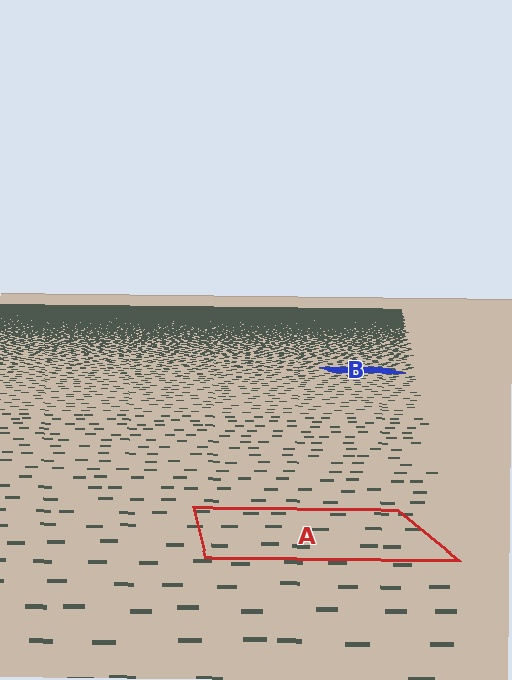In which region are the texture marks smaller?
The texture marks are smaller in region B, because it is farther away.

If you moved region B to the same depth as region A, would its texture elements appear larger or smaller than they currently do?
They would appear larger. At a closer depth, the same texture elements are projected at a bigger on-screen size.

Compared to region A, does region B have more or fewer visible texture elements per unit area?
Region B has more texture elements per unit area — they are packed more densely because it is farther away.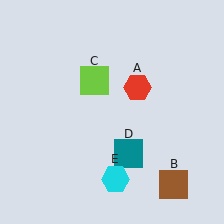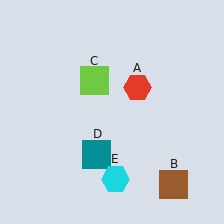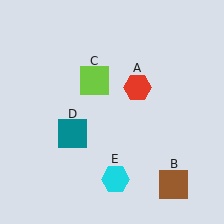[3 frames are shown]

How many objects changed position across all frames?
1 object changed position: teal square (object D).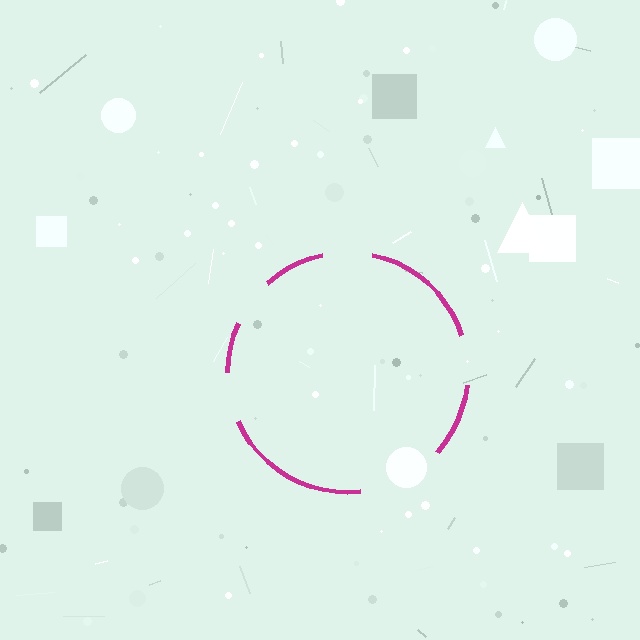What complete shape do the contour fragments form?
The contour fragments form a circle.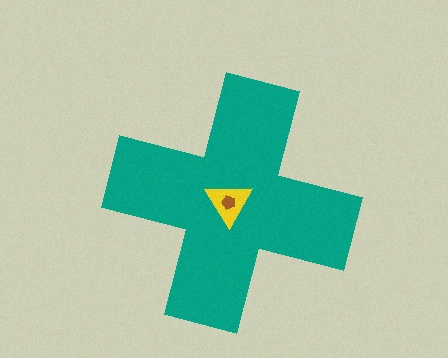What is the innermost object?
The brown pentagon.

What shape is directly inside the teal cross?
The yellow triangle.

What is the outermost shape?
The teal cross.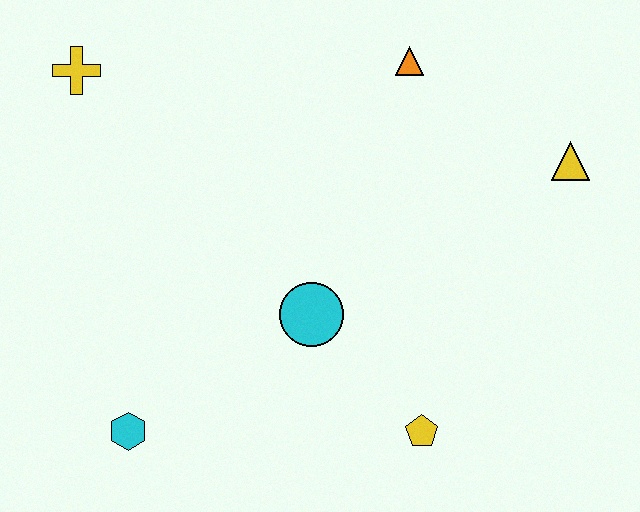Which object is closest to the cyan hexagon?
The cyan circle is closest to the cyan hexagon.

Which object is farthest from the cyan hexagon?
The yellow triangle is farthest from the cyan hexagon.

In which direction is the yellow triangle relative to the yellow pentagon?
The yellow triangle is above the yellow pentagon.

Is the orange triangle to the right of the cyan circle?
Yes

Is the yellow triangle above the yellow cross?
No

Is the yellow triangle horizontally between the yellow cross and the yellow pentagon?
No